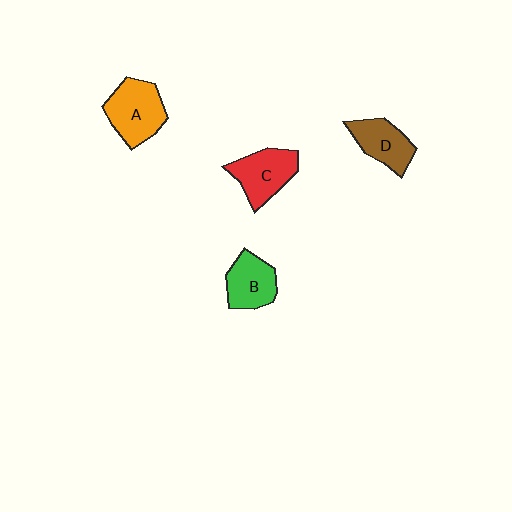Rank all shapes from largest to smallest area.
From largest to smallest: A (orange), C (red), B (green), D (brown).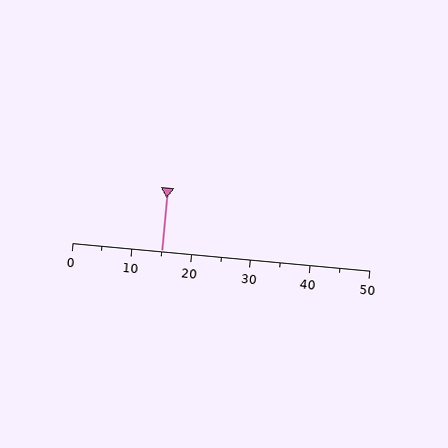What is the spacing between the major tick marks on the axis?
The major ticks are spaced 10 apart.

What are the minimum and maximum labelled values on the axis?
The axis runs from 0 to 50.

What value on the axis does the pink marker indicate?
The marker indicates approximately 15.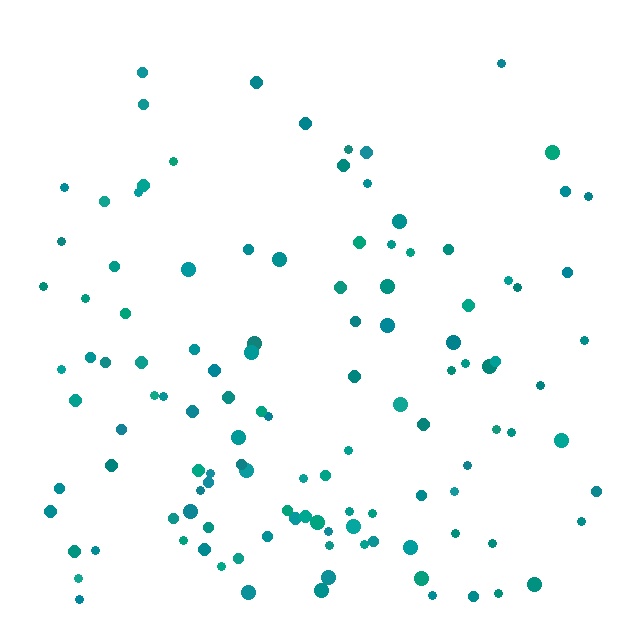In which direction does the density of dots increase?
From top to bottom, with the bottom side densest.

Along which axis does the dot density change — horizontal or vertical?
Vertical.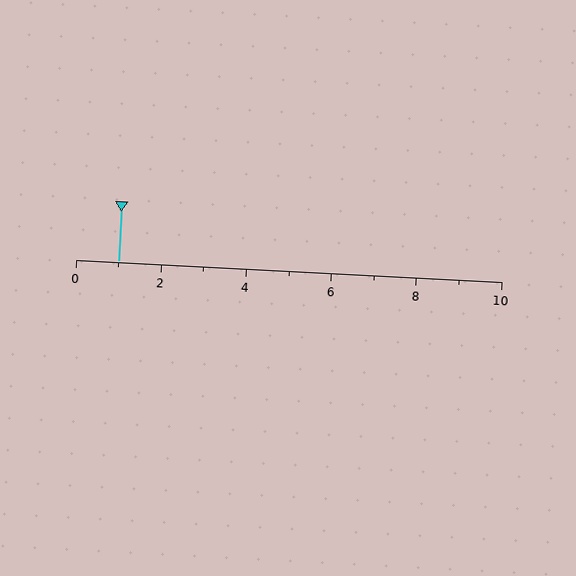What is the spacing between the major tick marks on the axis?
The major ticks are spaced 2 apart.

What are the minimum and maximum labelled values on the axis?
The axis runs from 0 to 10.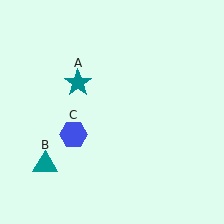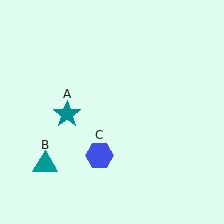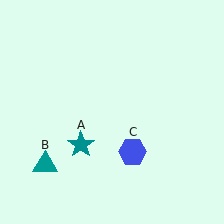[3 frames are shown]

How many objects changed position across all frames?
2 objects changed position: teal star (object A), blue hexagon (object C).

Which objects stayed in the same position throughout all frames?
Teal triangle (object B) remained stationary.